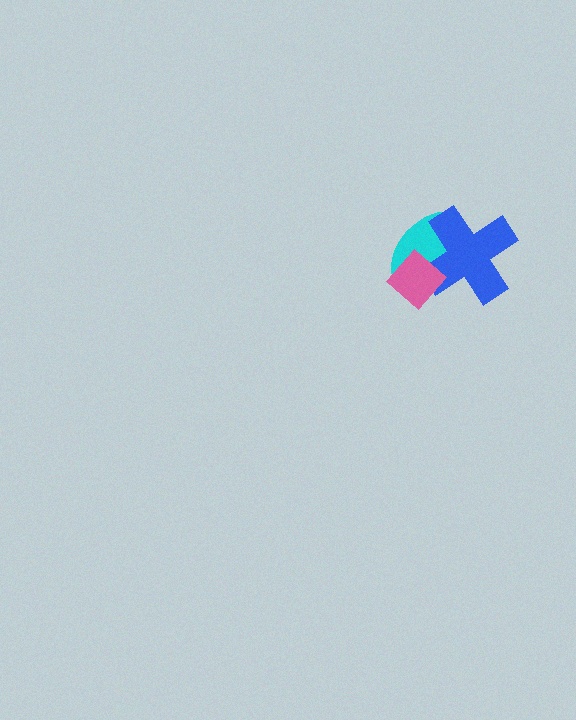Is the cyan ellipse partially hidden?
Yes, it is partially covered by another shape.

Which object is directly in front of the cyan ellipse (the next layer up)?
The blue cross is directly in front of the cyan ellipse.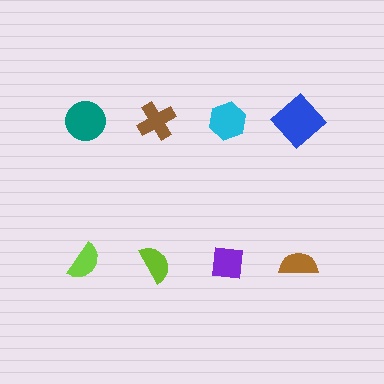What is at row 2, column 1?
A lime semicircle.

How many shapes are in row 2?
4 shapes.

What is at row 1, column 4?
A blue diamond.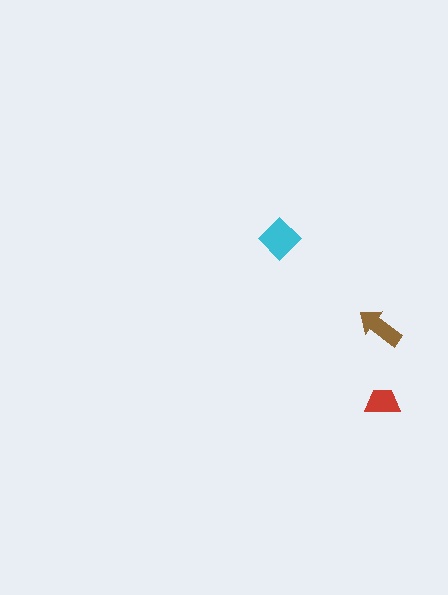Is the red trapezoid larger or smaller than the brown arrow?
Smaller.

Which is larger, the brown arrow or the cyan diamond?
The cyan diamond.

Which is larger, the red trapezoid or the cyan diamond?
The cyan diamond.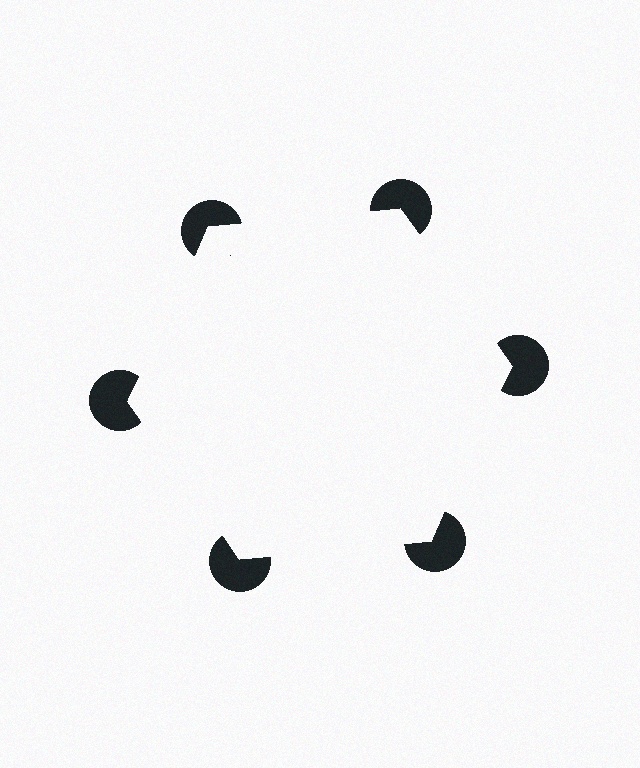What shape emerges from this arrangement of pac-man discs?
An illusory hexagon — its edges are inferred from the aligned wedge cuts in the pac-man discs, not physically drawn.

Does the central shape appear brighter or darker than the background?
It typically appears slightly brighter than the background, even though no actual brightness change is drawn.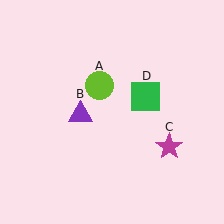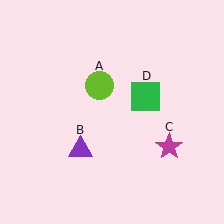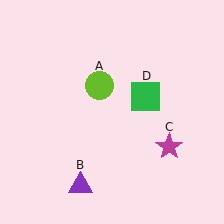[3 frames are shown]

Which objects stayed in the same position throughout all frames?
Lime circle (object A) and magenta star (object C) and green square (object D) remained stationary.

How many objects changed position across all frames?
1 object changed position: purple triangle (object B).